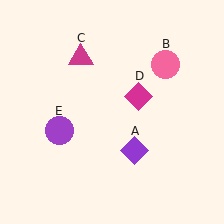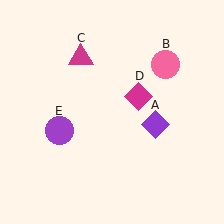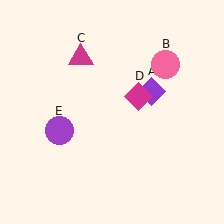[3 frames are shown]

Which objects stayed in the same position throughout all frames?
Pink circle (object B) and magenta triangle (object C) and magenta diamond (object D) and purple circle (object E) remained stationary.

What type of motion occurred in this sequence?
The purple diamond (object A) rotated counterclockwise around the center of the scene.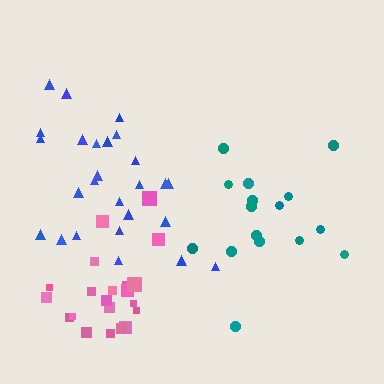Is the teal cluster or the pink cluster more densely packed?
Pink.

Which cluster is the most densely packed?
Pink.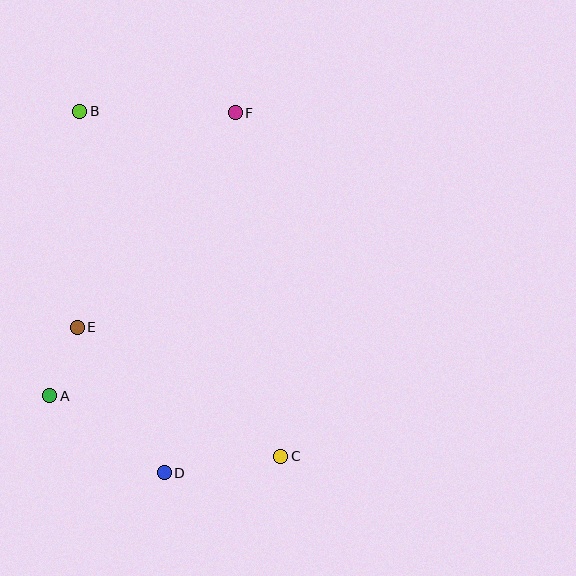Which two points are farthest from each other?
Points B and C are farthest from each other.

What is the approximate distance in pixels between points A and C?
The distance between A and C is approximately 238 pixels.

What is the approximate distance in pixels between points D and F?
The distance between D and F is approximately 368 pixels.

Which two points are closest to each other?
Points A and E are closest to each other.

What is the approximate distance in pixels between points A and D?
The distance between A and D is approximately 138 pixels.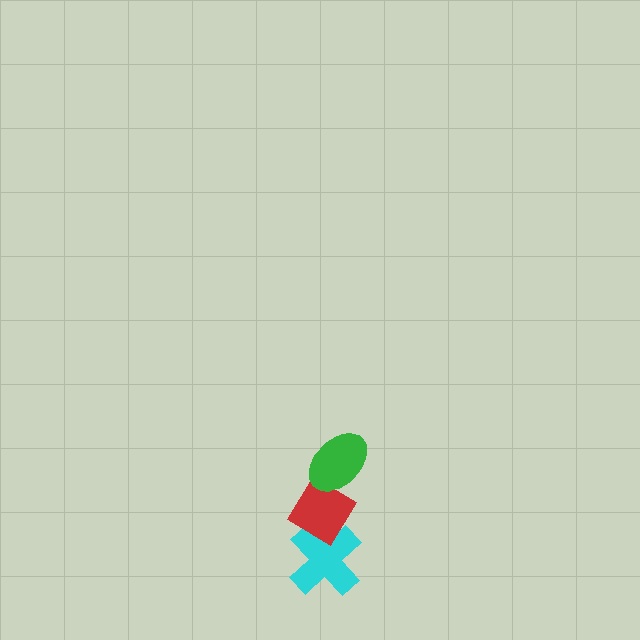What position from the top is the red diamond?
The red diamond is 2nd from the top.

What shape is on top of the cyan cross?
The red diamond is on top of the cyan cross.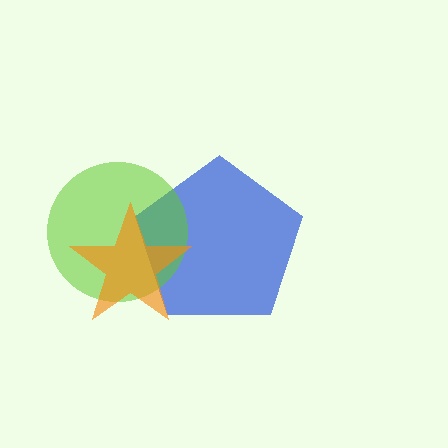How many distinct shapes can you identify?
There are 3 distinct shapes: a blue pentagon, a lime circle, an orange star.